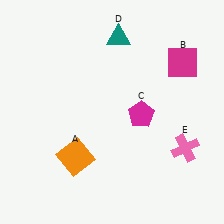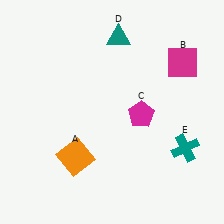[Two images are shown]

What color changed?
The cross (E) changed from pink in Image 1 to teal in Image 2.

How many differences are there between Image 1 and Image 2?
There is 1 difference between the two images.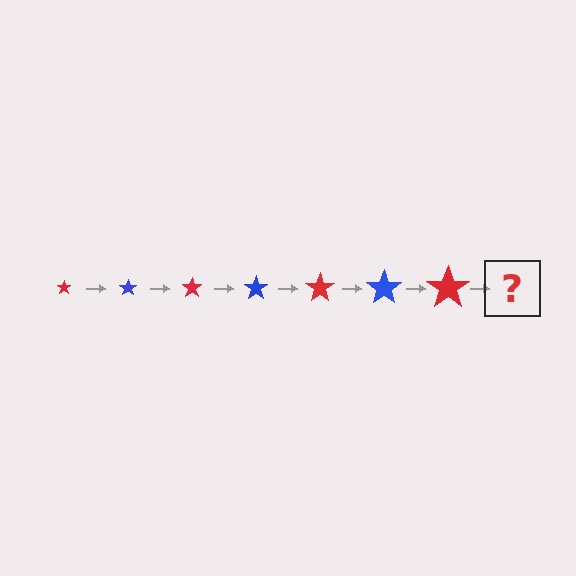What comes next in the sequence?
The next element should be a blue star, larger than the previous one.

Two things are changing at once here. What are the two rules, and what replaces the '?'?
The two rules are that the star grows larger each step and the color cycles through red and blue. The '?' should be a blue star, larger than the previous one.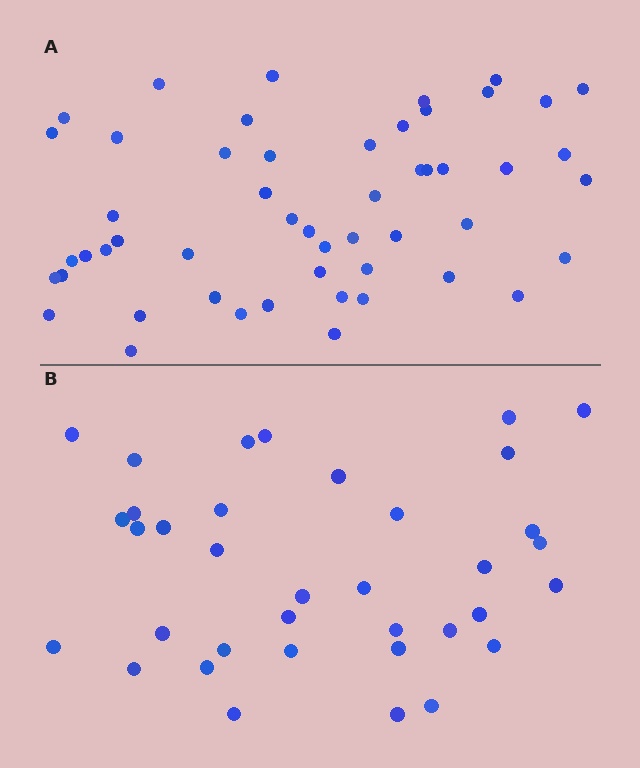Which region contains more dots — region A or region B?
Region A (the top region) has more dots.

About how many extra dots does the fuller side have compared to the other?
Region A has approximately 15 more dots than region B.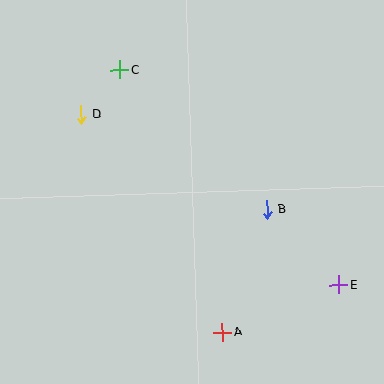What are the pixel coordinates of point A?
Point A is at (222, 332).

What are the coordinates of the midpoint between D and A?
The midpoint between D and A is at (152, 223).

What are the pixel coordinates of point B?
Point B is at (267, 209).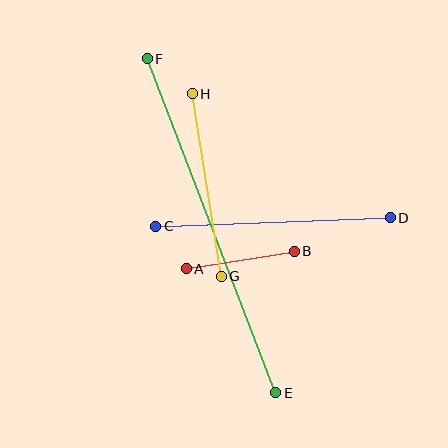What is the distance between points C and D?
The distance is approximately 234 pixels.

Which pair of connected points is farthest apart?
Points E and F are farthest apart.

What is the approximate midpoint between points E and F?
The midpoint is at approximately (212, 226) pixels.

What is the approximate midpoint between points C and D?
The midpoint is at approximately (273, 222) pixels.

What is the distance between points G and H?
The distance is approximately 185 pixels.